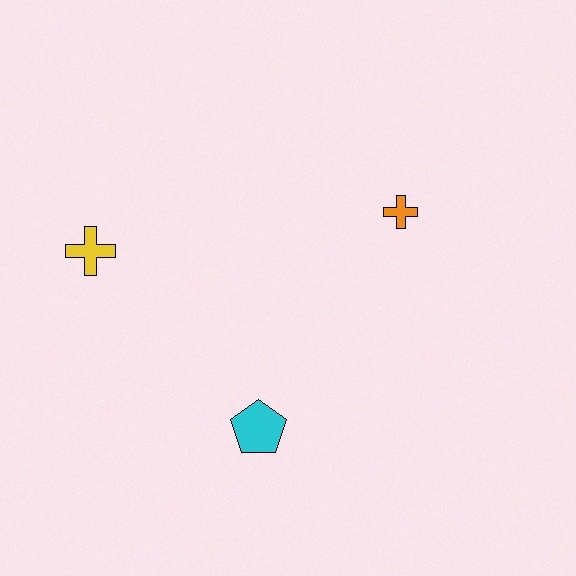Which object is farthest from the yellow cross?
The orange cross is farthest from the yellow cross.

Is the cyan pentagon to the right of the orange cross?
No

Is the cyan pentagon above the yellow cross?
No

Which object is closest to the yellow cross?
The cyan pentagon is closest to the yellow cross.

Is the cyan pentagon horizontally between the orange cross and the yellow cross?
Yes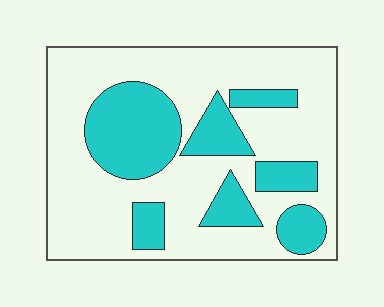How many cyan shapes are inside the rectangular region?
7.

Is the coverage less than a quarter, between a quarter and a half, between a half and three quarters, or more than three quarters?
Between a quarter and a half.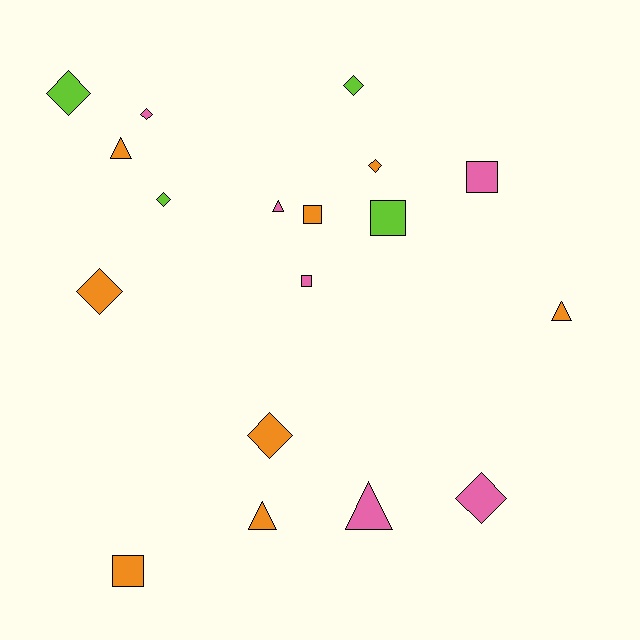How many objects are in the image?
There are 18 objects.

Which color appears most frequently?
Orange, with 8 objects.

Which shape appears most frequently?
Diamond, with 8 objects.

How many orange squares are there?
There are 2 orange squares.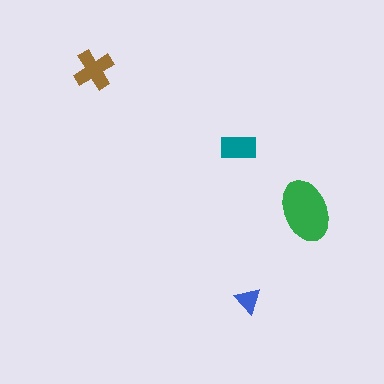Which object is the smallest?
The blue triangle.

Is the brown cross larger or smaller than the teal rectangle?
Larger.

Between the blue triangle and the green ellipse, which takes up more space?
The green ellipse.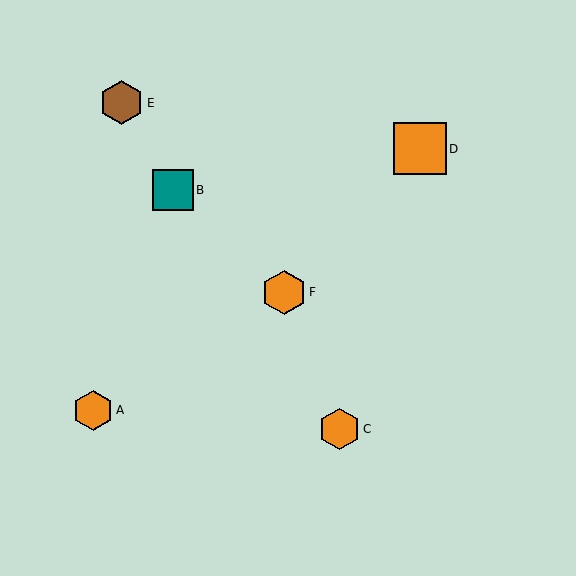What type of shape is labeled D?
Shape D is an orange square.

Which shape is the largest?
The orange square (labeled D) is the largest.